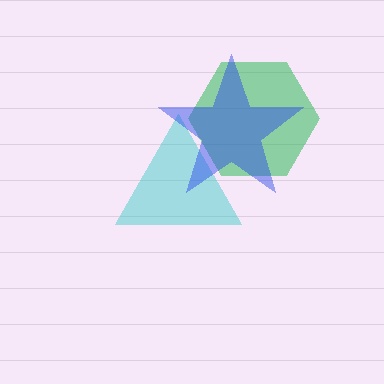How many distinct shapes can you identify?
There are 3 distinct shapes: a green hexagon, a cyan triangle, a blue star.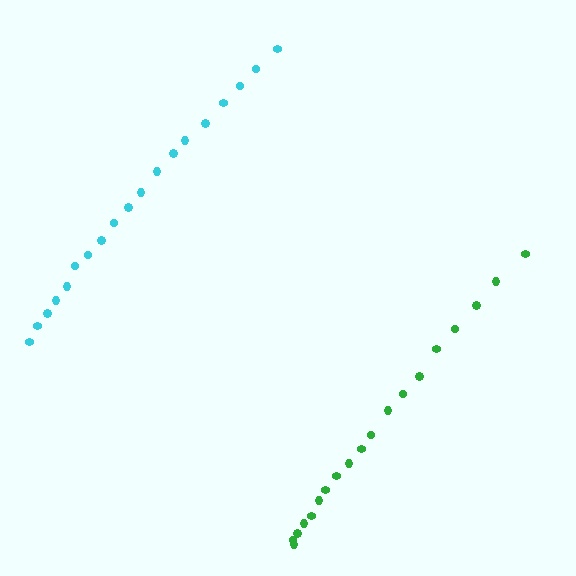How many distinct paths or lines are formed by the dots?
There are 2 distinct paths.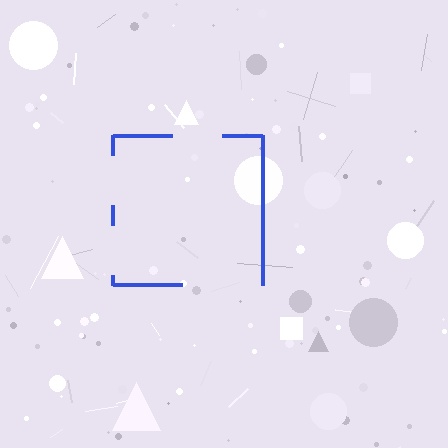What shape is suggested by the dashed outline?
The dashed outline suggests a square.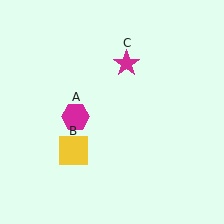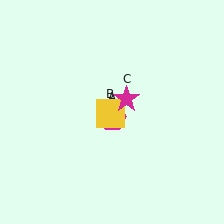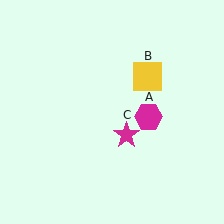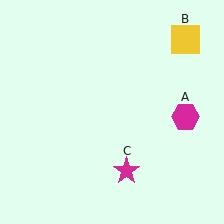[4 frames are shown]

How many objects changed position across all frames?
3 objects changed position: magenta hexagon (object A), yellow square (object B), magenta star (object C).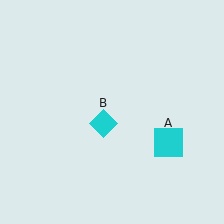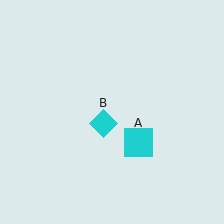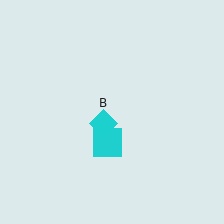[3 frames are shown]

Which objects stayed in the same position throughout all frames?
Cyan diamond (object B) remained stationary.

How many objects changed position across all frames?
1 object changed position: cyan square (object A).